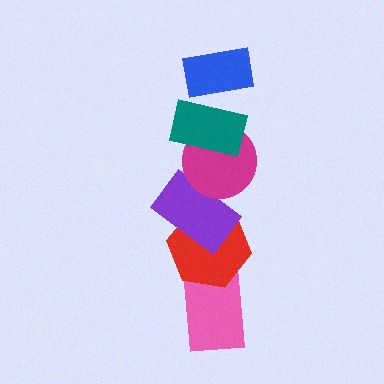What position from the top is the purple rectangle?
The purple rectangle is 4th from the top.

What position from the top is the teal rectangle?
The teal rectangle is 2nd from the top.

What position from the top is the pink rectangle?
The pink rectangle is 6th from the top.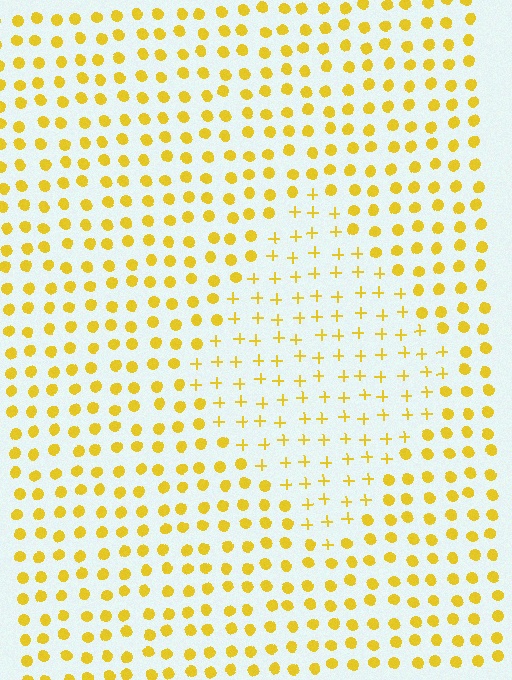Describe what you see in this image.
The image is filled with small yellow elements arranged in a uniform grid. A diamond-shaped region contains plus signs, while the surrounding area contains circles. The boundary is defined purely by the change in element shape.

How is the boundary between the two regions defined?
The boundary is defined by a change in element shape: plus signs inside vs. circles outside. All elements share the same color and spacing.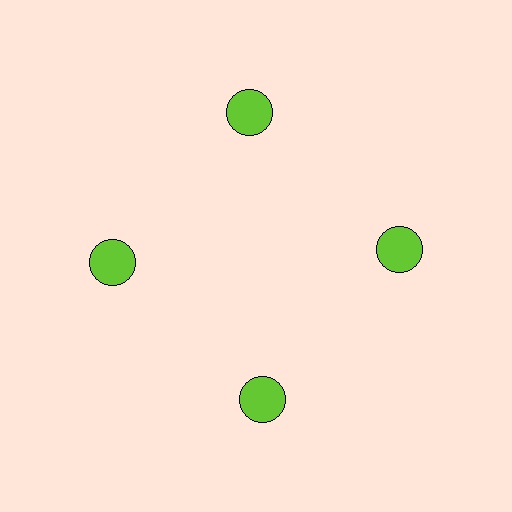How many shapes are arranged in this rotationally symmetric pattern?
There are 4 shapes, arranged in 4 groups of 1.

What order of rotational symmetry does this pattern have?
This pattern has 4-fold rotational symmetry.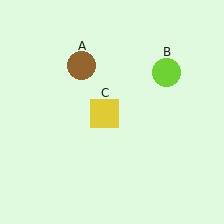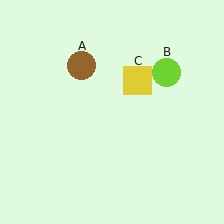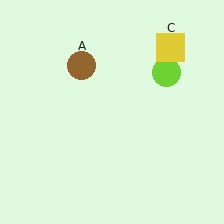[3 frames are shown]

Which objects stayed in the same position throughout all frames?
Brown circle (object A) and lime circle (object B) remained stationary.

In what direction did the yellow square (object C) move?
The yellow square (object C) moved up and to the right.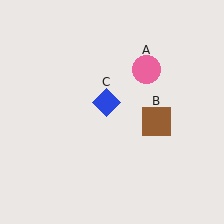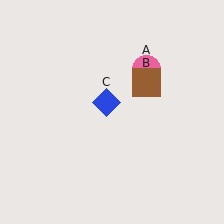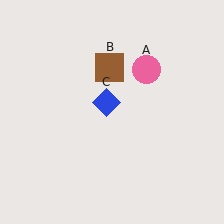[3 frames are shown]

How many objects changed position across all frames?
1 object changed position: brown square (object B).